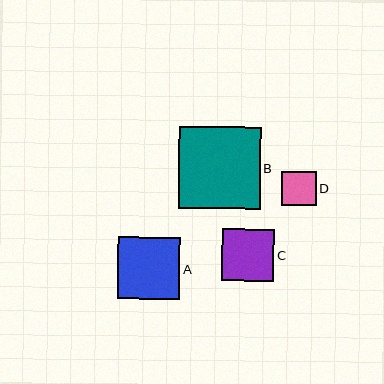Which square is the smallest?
Square D is the smallest with a size of approximately 34 pixels.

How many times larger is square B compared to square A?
Square B is approximately 1.3 times the size of square A.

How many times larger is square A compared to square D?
Square A is approximately 1.8 times the size of square D.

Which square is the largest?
Square B is the largest with a size of approximately 82 pixels.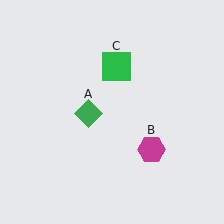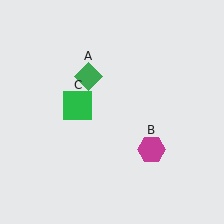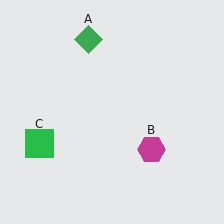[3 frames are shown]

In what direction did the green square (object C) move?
The green square (object C) moved down and to the left.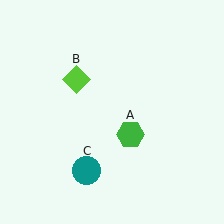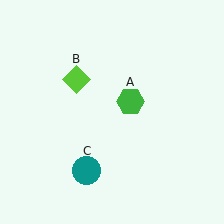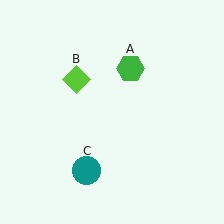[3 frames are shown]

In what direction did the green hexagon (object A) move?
The green hexagon (object A) moved up.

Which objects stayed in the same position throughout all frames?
Lime diamond (object B) and teal circle (object C) remained stationary.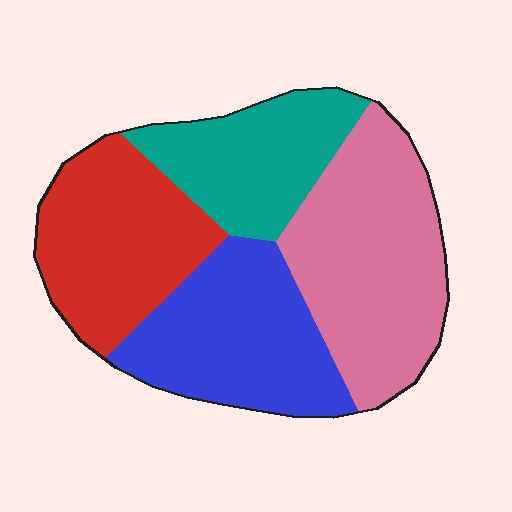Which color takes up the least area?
Teal, at roughly 20%.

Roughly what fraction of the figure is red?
Red covers roughly 25% of the figure.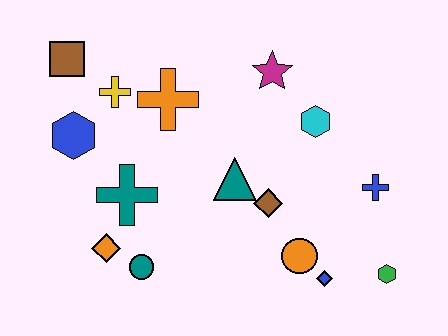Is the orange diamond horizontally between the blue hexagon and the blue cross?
Yes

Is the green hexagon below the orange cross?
Yes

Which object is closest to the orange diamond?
The teal circle is closest to the orange diamond.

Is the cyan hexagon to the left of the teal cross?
No